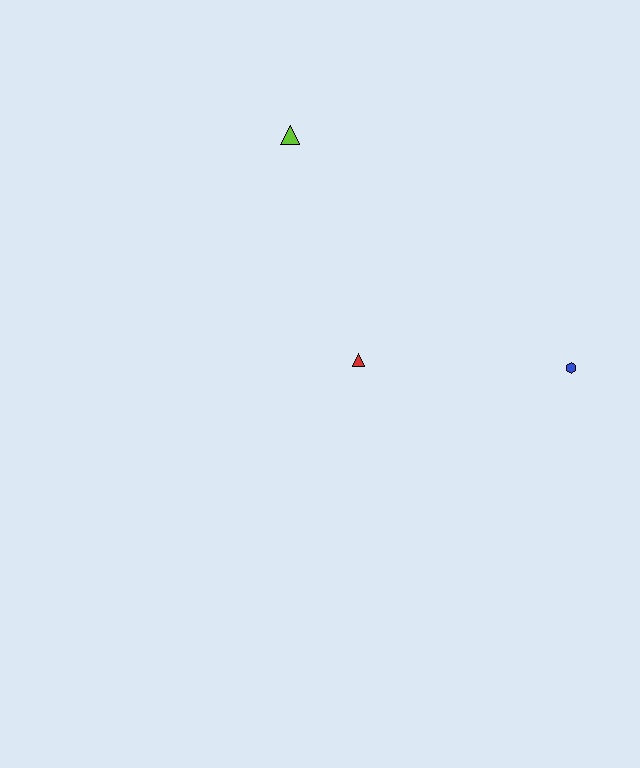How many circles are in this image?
There are no circles.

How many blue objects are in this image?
There is 1 blue object.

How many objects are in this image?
There are 3 objects.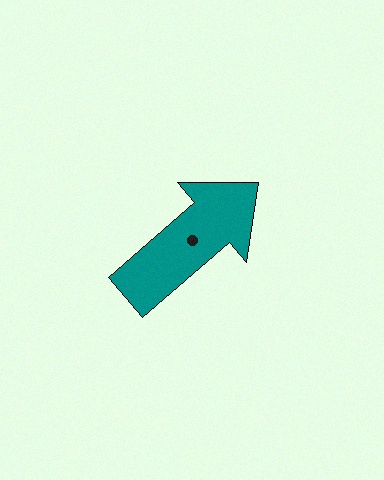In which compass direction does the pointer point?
Northeast.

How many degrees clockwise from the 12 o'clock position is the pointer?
Approximately 49 degrees.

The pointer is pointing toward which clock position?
Roughly 2 o'clock.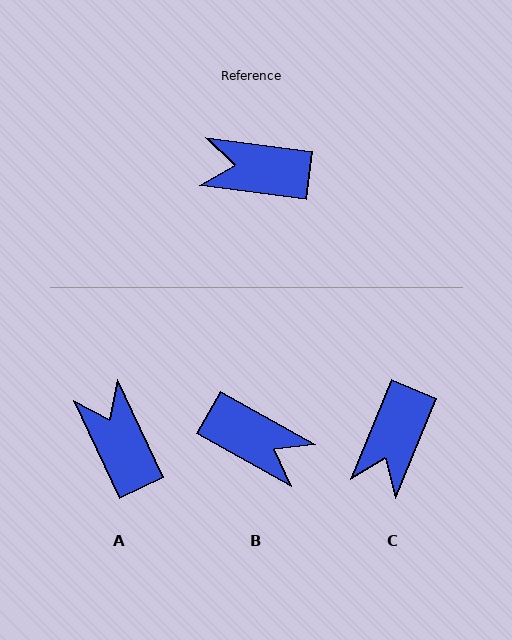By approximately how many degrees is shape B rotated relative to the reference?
Approximately 158 degrees counter-clockwise.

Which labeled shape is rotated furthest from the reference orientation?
B, about 158 degrees away.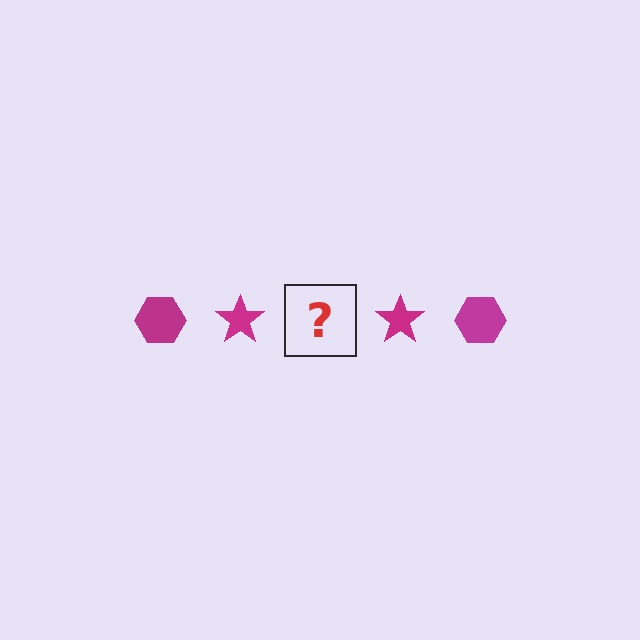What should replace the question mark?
The question mark should be replaced with a magenta hexagon.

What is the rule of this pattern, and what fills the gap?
The rule is that the pattern cycles through hexagon, star shapes in magenta. The gap should be filled with a magenta hexagon.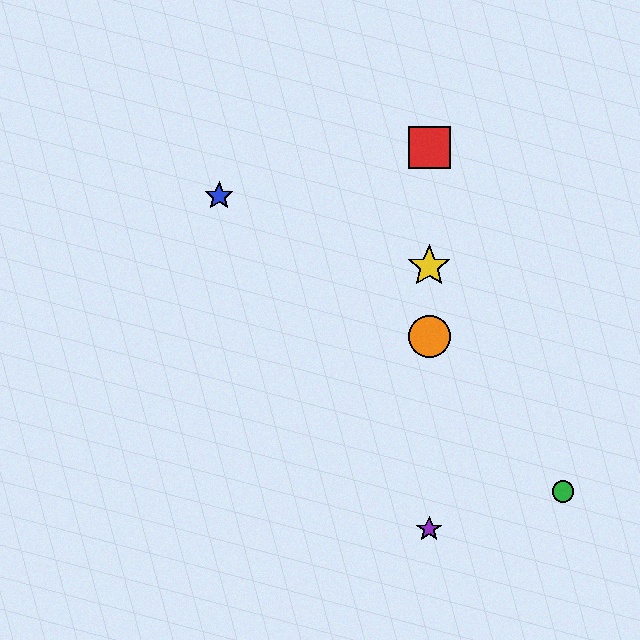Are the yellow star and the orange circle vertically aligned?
Yes, both are at x≈429.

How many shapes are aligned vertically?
4 shapes (the red square, the yellow star, the purple star, the orange circle) are aligned vertically.